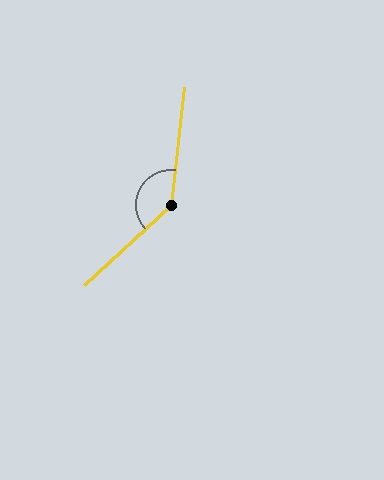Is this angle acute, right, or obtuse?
It is obtuse.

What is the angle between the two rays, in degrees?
Approximately 139 degrees.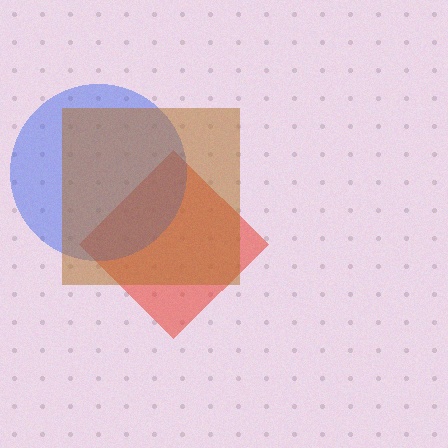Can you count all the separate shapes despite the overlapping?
Yes, there are 3 separate shapes.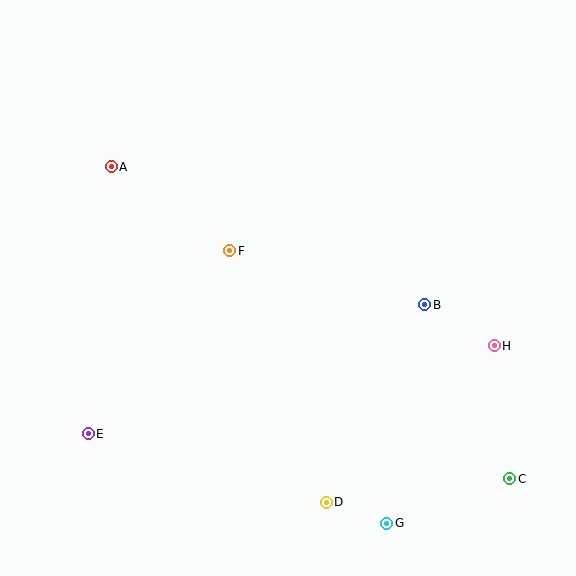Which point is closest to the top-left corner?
Point A is closest to the top-left corner.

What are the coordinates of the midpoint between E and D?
The midpoint between E and D is at (207, 468).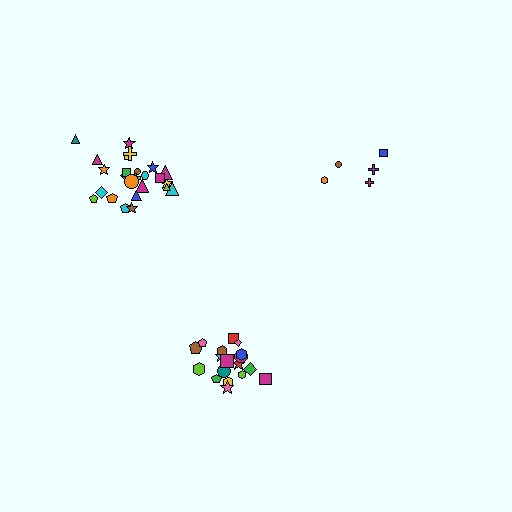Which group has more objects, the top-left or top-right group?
The top-left group.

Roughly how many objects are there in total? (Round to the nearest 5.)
Roughly 50 objects in total.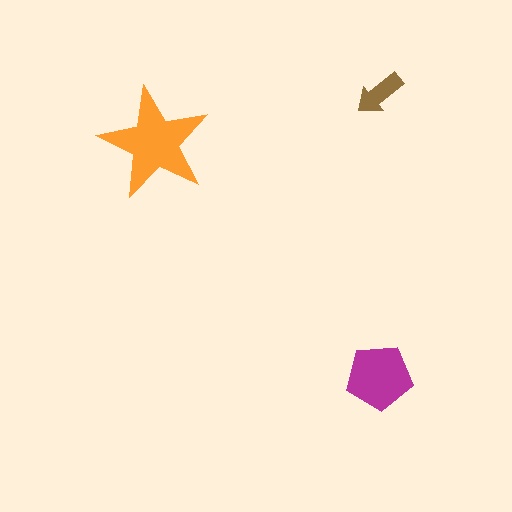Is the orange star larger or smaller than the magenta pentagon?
Larger.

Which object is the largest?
The orange star.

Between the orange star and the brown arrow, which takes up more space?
The orange star.